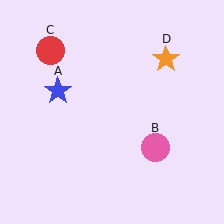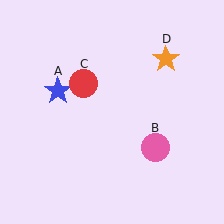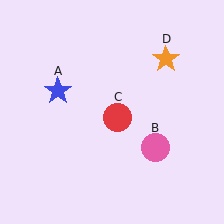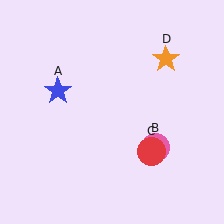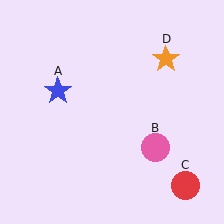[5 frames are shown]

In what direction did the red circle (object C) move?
The red circle (object C) moved down and to the right.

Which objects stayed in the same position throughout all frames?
Blue star (object A) and pink circle (object B) and orange star (object D) remained stationary.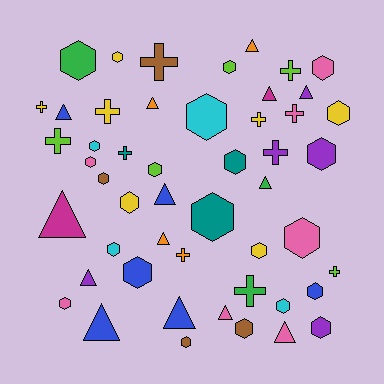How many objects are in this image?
There are 50 objects.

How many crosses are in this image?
There are 12 crosses.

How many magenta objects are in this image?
There are 2 magenta objects.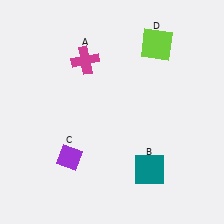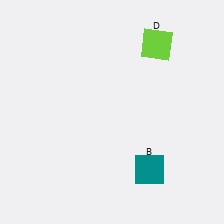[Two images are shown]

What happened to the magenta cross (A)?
The magenta cross (A) was removed in Image 2. It was in the top-left area of Image 1.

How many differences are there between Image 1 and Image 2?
There are 2 differences between the two images.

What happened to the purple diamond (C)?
The purple diamond (C) was removed in Image 2. It was in the bottom-left area of Image 1.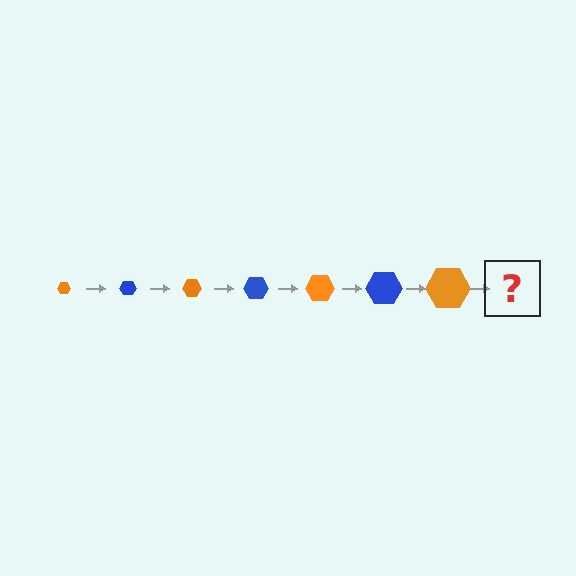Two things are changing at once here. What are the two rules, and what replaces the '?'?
The two rules are that the hexagon grows larger each step and the color cycles through orange and blue. The '?' should be a blue hexagon, larger than the previous one.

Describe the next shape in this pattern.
It should be a blue hexagon, larger than the previous one.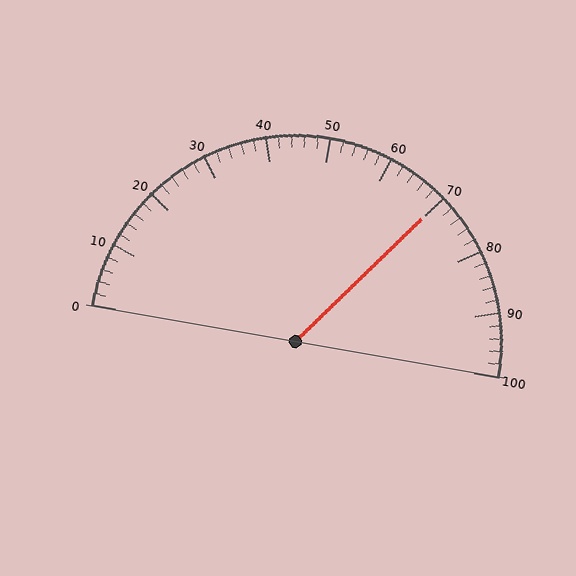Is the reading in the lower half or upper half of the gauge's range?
The reading is in the upper half of the range (0 to 100).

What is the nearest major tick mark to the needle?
The nearest major tick mark is 70.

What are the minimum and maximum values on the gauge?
The gauge ranges from 0 to 100.